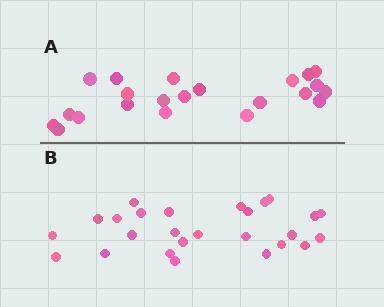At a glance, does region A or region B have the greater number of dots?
Region B (the bottom region) has more dots.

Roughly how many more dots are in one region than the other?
Region B has about 4 more dots than region A.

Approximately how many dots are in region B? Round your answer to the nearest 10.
About 30 dots. (The exact count is 26, which rounds to 30.)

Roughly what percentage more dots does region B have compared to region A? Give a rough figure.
About 20% more.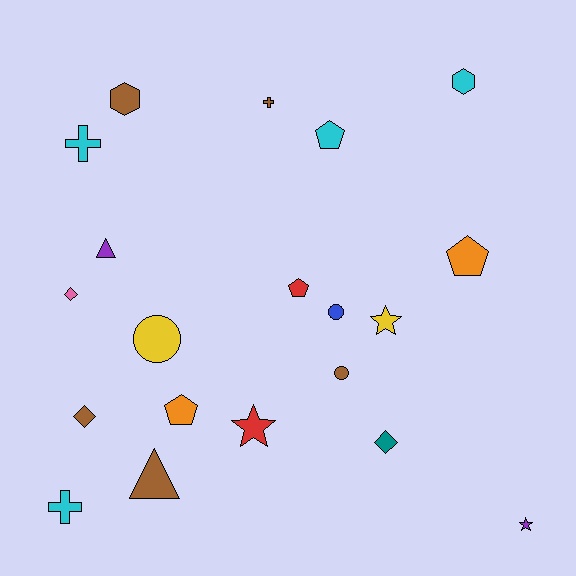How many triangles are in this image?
There are 2 triangles.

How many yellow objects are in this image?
There are 2 yellow objects.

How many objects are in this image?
There are 20 objects.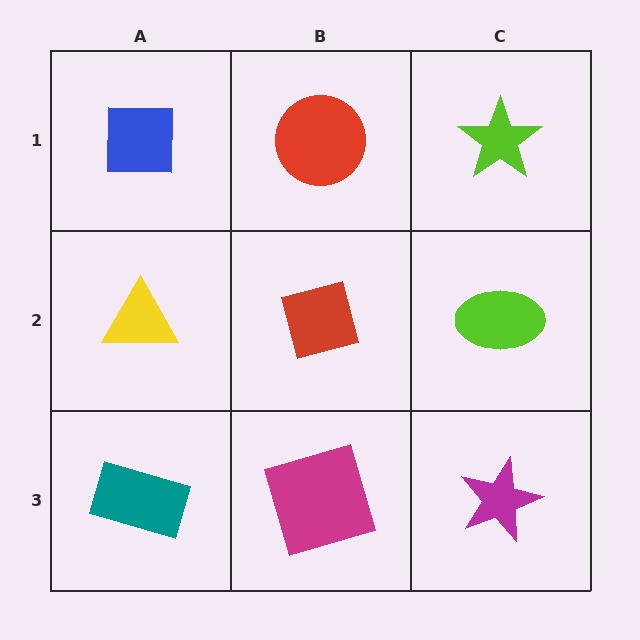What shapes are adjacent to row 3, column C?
A lime ellipse (row 2, column C), a magenta square (row 3, column B).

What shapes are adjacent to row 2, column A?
A blue square (row 1, column A), a teal rectangle (row 3, column A), a red square (row 2, column B).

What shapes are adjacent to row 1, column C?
A lime ellipse (row 2, column C), a red circle (row 1, column B).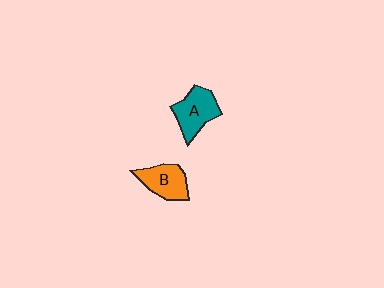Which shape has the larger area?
Shape A (teal).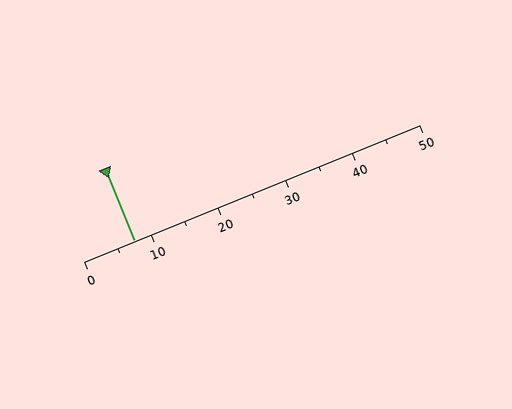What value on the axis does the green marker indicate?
The marker indicates approximately 7.5.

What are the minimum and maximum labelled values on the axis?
The axis runs from 0 to 50.